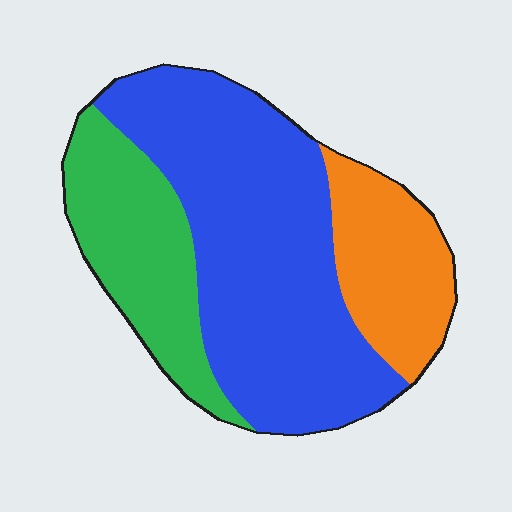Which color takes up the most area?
Blue, at roughly 55%.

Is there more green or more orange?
Green.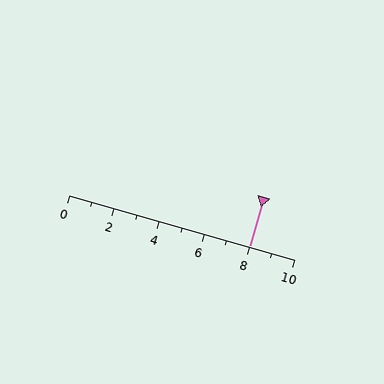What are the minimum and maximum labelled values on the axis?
The axis runs from 0 to 10.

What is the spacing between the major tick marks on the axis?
The major ticks are spaced 2 apart.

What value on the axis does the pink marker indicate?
The marker indicates approximately 8.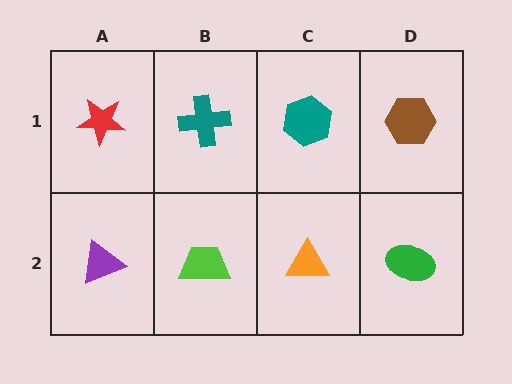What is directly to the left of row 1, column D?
A teal hexagon.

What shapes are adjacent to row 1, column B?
A lime trapezoid (row 2, column B), a red star (row 1, column A), a teal hexagon (row 1, column C).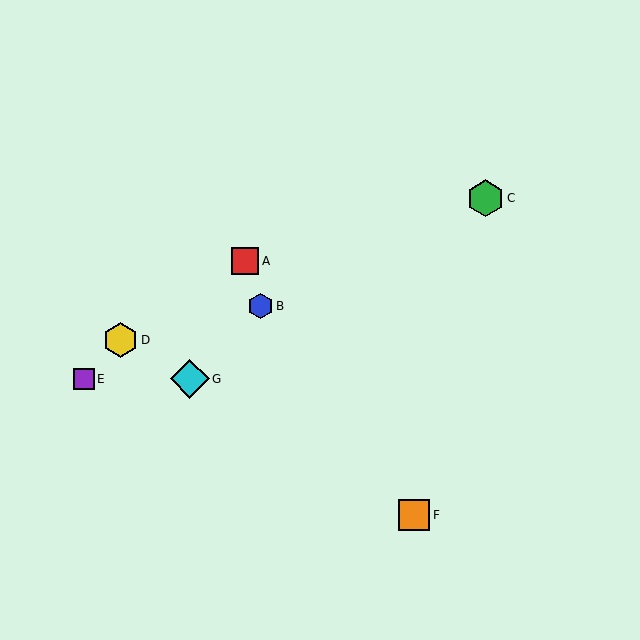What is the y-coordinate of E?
Object E is at y≈379.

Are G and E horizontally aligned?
Yes, both are at y≈379.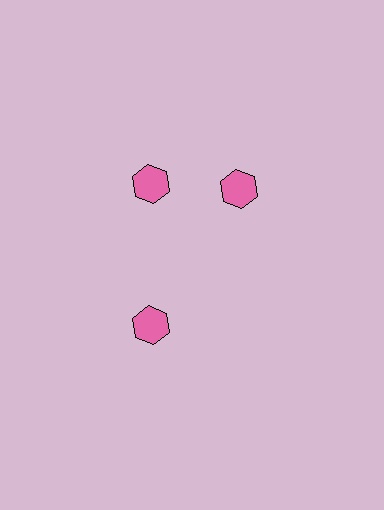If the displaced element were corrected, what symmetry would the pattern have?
It would have 3-fold rotational symmetry — the pattern would map onto itself every 120 degrees.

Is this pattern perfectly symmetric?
No. The 3 pink hexagons are arranged in a ring, but one element near the 3 o'clock position is rotated out of alignment along the ring, breaking the 3-fold rotational symmetry.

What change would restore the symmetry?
The symmetry would be restored by rotating it back into even spacing with its neighbors so that all 3 hexagons sit at equal angles and equal distance from the center.